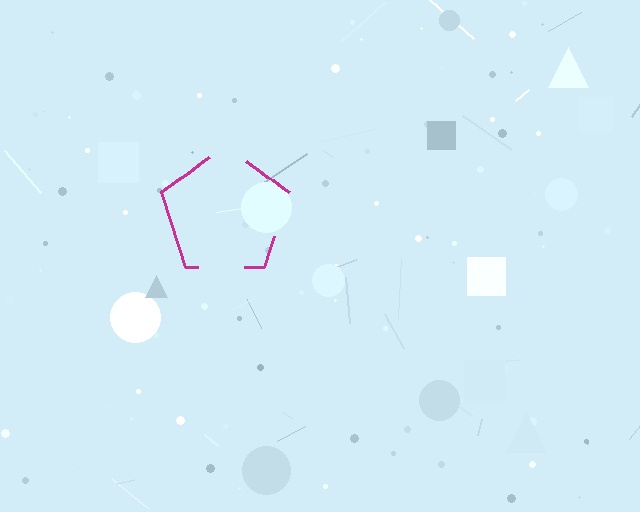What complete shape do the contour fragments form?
The contour fragments form a pentagon.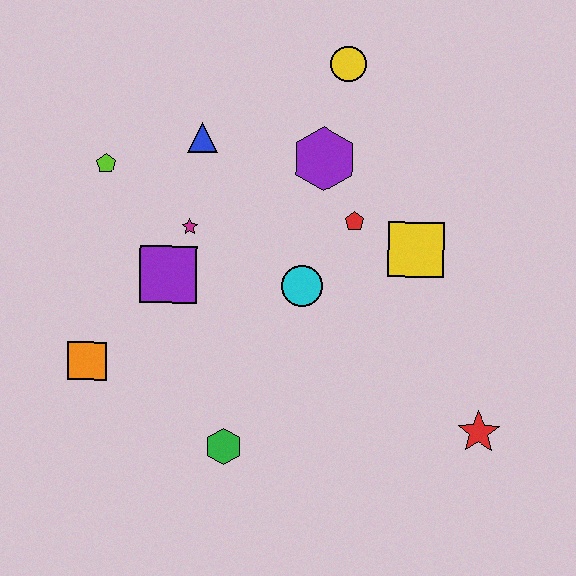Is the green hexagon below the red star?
Yes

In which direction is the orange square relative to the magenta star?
The orange square is below the magenta star.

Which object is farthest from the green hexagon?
The yellow circle is farthest from the green hexagon.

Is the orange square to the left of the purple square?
Yes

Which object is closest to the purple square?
The magenta star is closest to the purple square.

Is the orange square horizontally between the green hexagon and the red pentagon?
No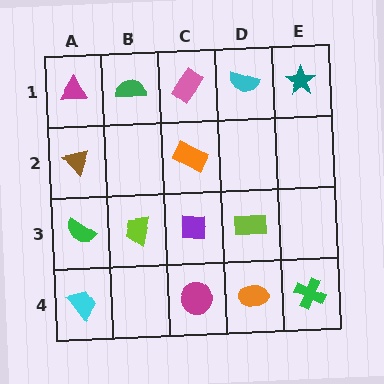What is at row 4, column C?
A magenta circle.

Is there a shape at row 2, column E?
No, that cell is empty.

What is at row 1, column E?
A teal star.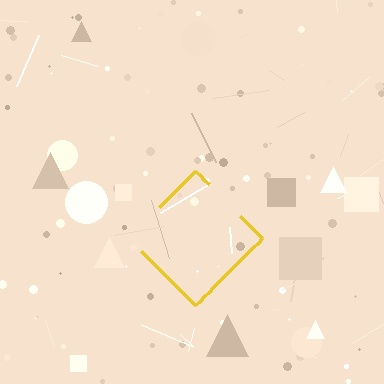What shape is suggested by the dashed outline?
The dashed outline suggests a diamond.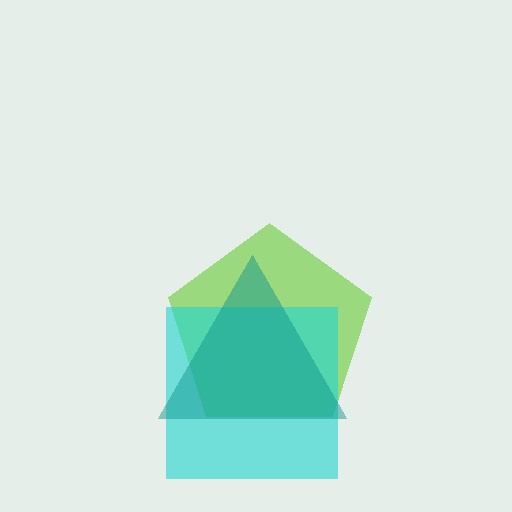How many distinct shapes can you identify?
There are 3 distinct shapes: a lime pentagon, a cyan square, a teal triangle.